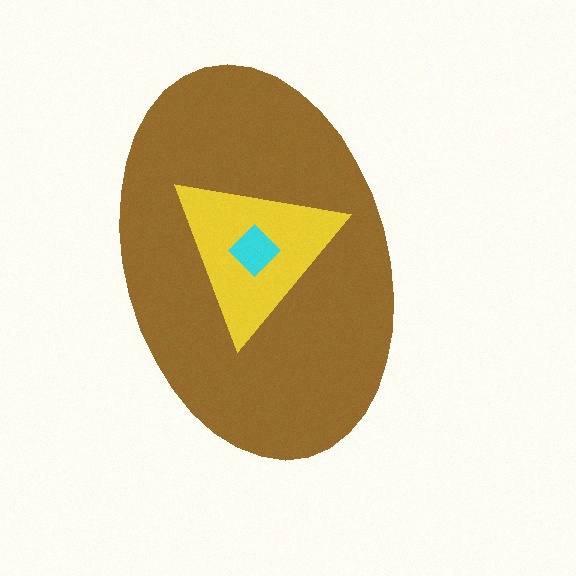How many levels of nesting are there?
3.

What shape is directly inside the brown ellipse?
The yellow triangle.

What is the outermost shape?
The brown ellipse.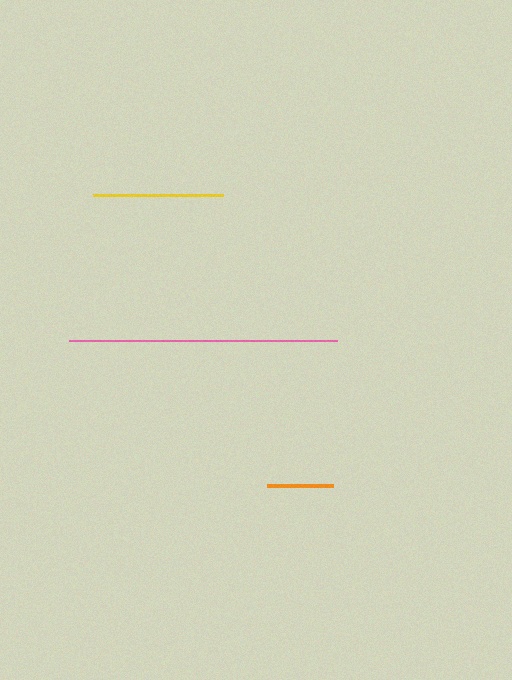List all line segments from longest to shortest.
From longest to shortest: pink, yellow, orange.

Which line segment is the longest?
The pink line is the longest at approximately 268 pixels.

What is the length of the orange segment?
The orange segment is approximately 66 pixels long.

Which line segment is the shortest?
The orange line is the shortest at approximately 66 pixels.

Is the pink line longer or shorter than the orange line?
The pink line is longer than the orange line.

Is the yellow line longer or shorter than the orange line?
The yellow line is longer than the orange line.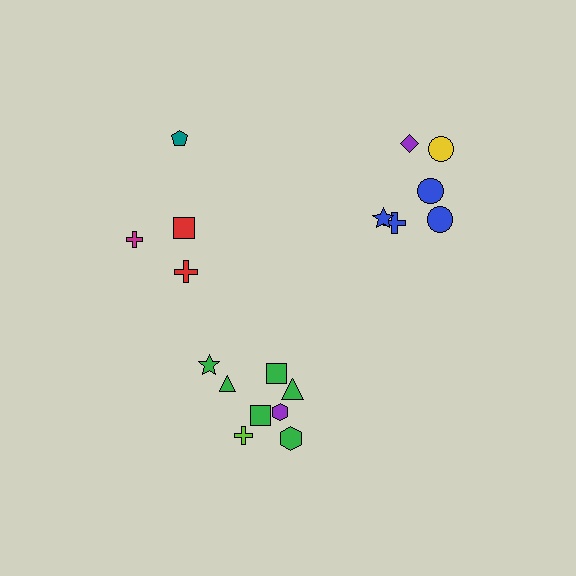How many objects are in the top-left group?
There are 4 objects.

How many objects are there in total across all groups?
There are 18 objects.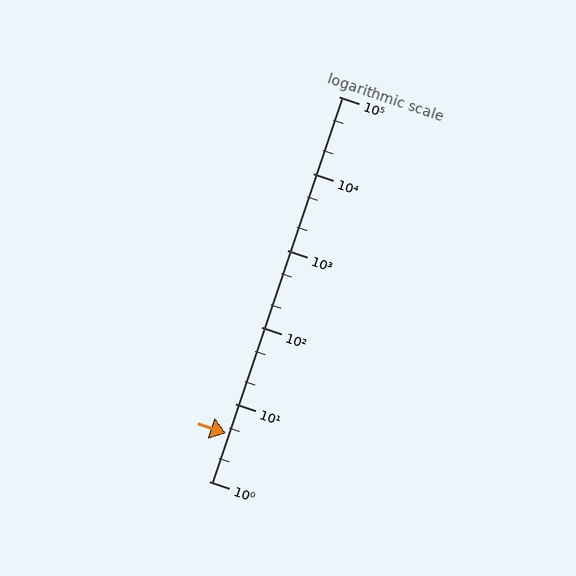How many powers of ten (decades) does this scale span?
The scale spans 5 decades, from 1 to 100000.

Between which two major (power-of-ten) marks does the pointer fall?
The pointer is between 1 and 10.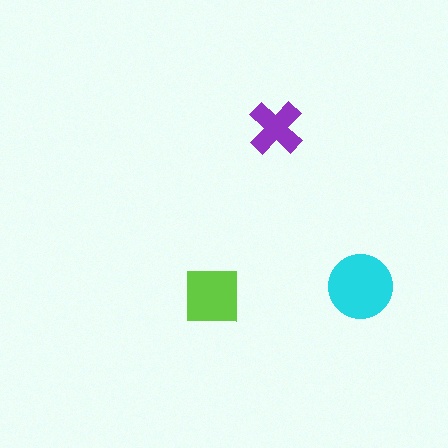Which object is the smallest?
The purple cross.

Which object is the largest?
The cyan circle.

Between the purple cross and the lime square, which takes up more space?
The lime square.